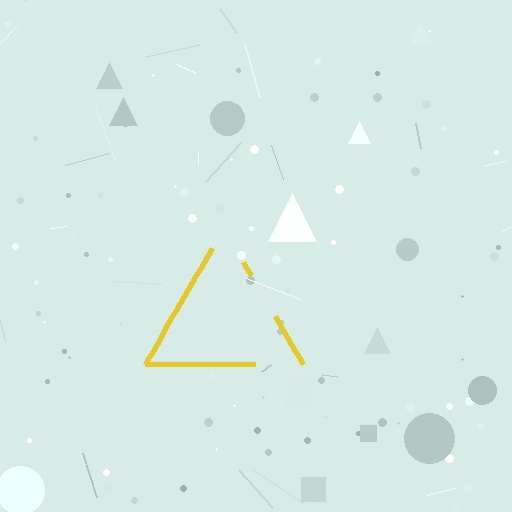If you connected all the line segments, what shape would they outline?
They would outline a triangle.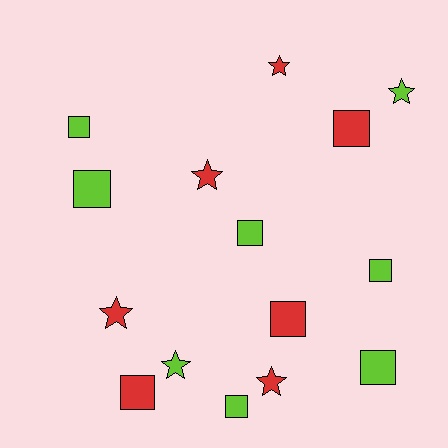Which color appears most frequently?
Lime, with 8 objects.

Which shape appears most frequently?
Square, with 9 objects.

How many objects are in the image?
There are 15 objects.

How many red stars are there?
There are 4 red stars.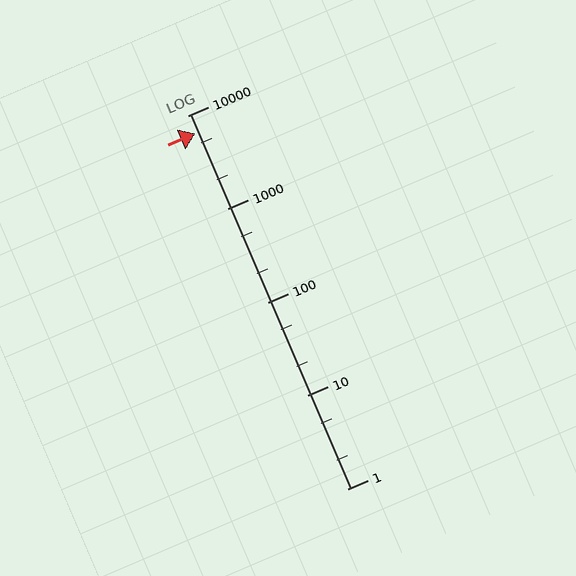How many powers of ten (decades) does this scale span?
The scale spans 4 decades, from 1 to 10000.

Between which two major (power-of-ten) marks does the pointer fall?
The pointer is between 1000 and 10000.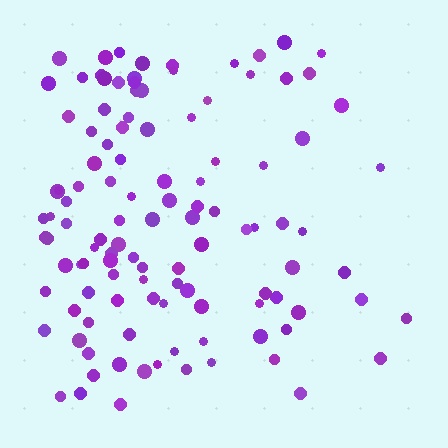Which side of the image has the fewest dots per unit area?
The right.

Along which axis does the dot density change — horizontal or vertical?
Horizontal.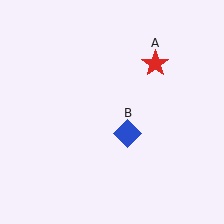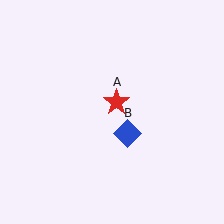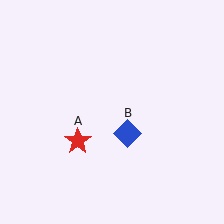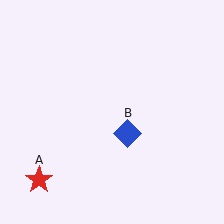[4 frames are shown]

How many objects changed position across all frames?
1 object changed position: red star (object A).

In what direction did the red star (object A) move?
The red star (object A) moved down and to the left.